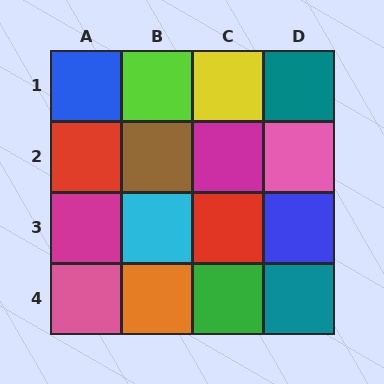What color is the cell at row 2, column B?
Brown.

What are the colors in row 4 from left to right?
Pink, orange, green, teal.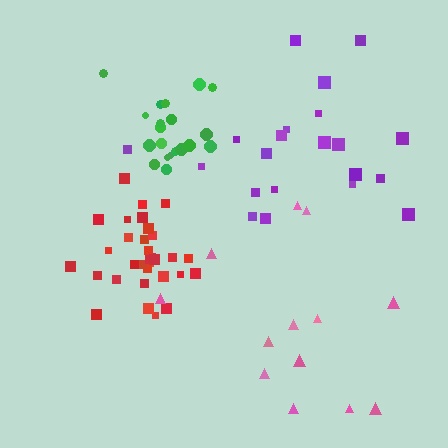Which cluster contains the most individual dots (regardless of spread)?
Red (31).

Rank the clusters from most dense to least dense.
green, red, purple, pink.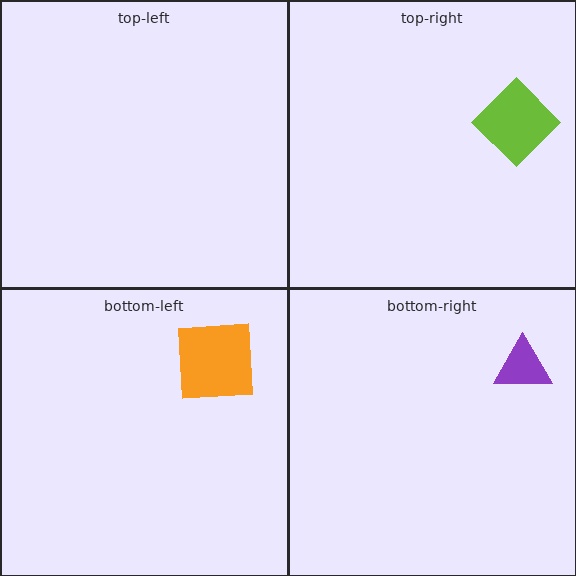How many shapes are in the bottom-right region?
1.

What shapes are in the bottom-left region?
The orange square.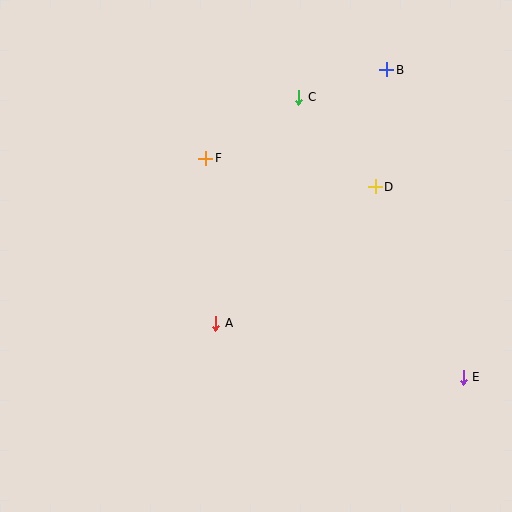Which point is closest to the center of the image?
Point A at (216, 323) is closest to the center.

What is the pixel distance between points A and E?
The distance between A and E is 253 pixels.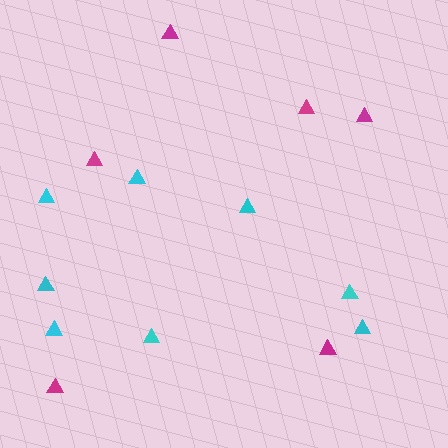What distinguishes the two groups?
There are 2 groups: one group of cyan triangles (8) and one group of magenta triangles (6).